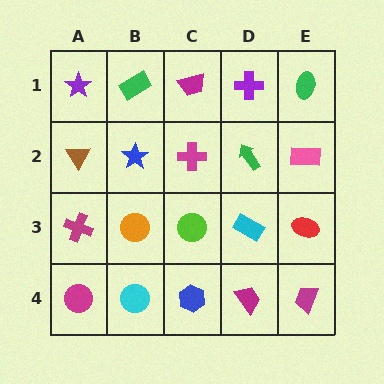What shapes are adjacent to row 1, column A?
A brown triangle (row 2, column A), a green rectangle (row 1, column B).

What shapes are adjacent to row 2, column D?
A purple cross (row 1, column D), a cyan rectangle (row 3, column D), a magenta cross (row 2, column C), a pink rectangle (row 2, column E).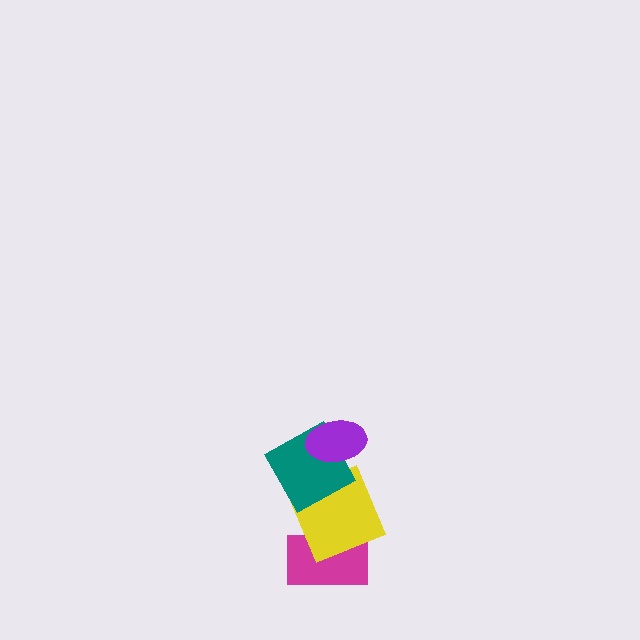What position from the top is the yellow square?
The yellow square is 3rd from the top.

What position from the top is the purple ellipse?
The purple ellipse is 1st from the top.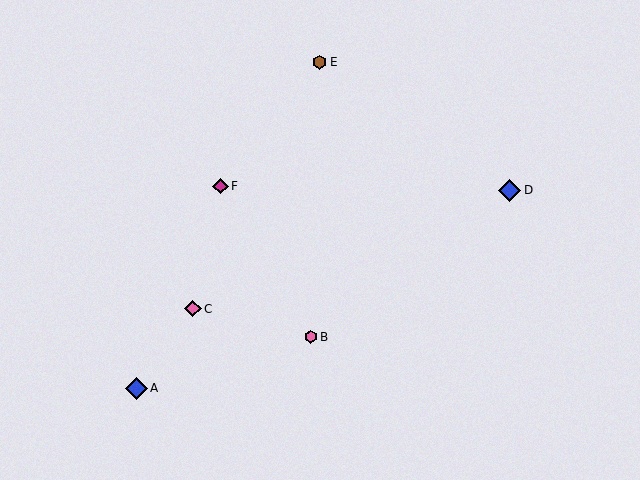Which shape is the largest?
The blue diamond (labeled D) is the largest.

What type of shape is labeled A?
Shape A is a blue diamond.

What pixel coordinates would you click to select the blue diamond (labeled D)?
Click at (510, 190) to select the blue diamond D.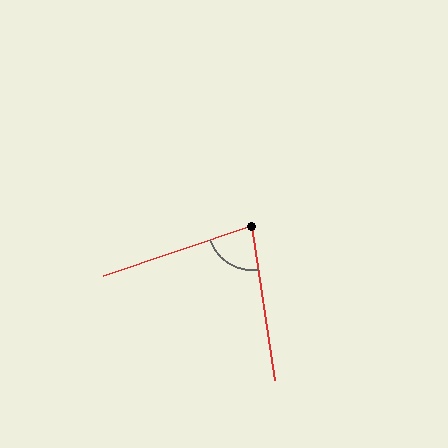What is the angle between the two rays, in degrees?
Approximately 80 degrees.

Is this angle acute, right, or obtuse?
It is acute.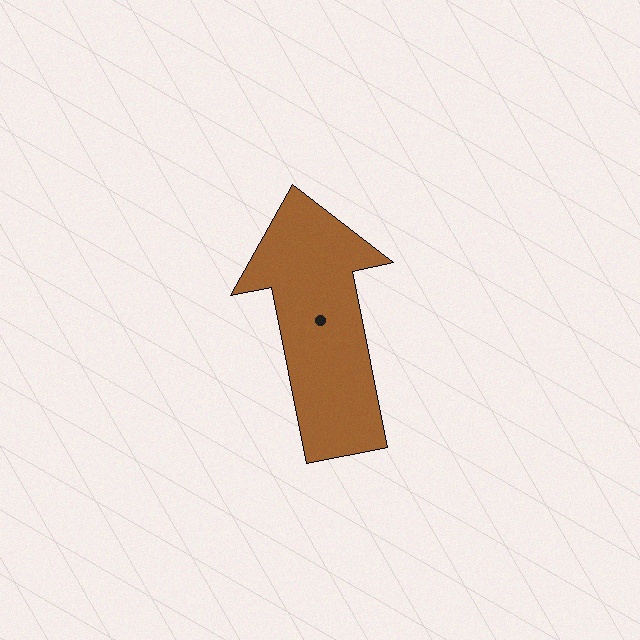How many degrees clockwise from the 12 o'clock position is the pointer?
Approximately 349 degrees.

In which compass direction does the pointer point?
North.